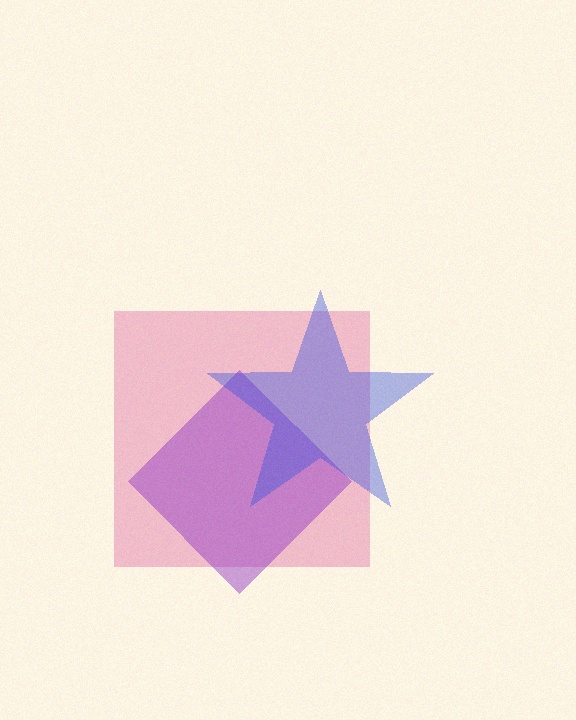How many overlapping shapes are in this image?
There are 3 overlapping shapes in the image.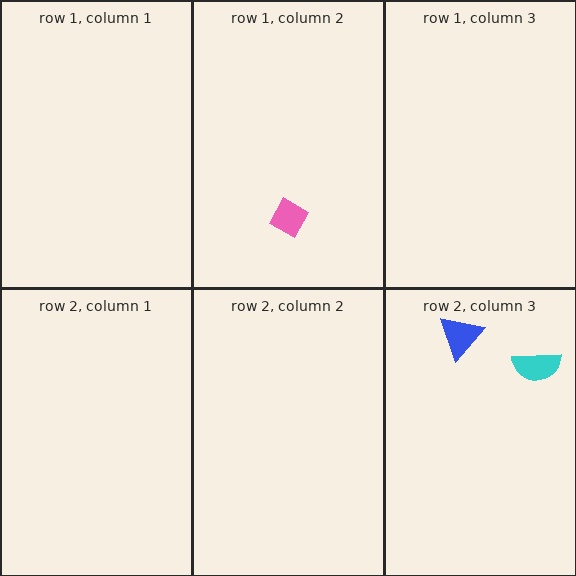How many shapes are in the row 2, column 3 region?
2.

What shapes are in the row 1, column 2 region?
The pink diamond.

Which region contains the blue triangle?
The row 2, column 3 region.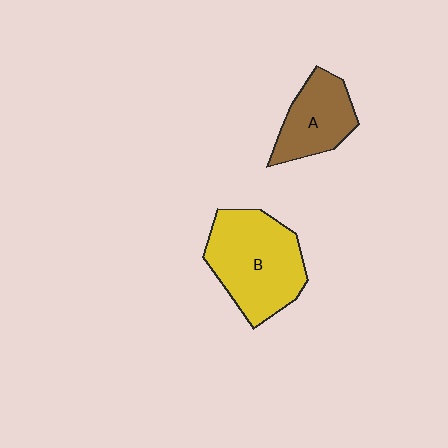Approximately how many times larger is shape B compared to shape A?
Approximately 1.7 times.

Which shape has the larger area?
Shape B (yellow).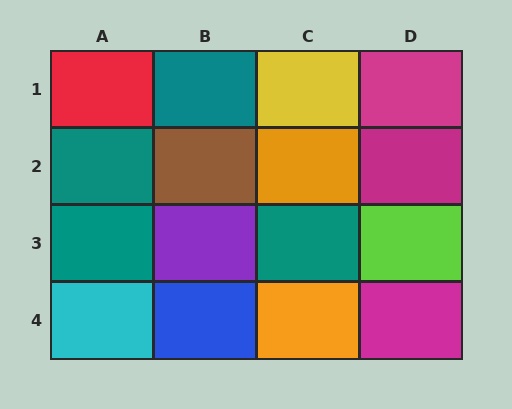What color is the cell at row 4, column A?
Cyan.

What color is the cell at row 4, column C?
Orange.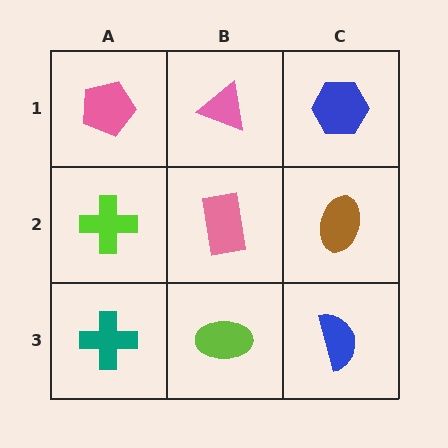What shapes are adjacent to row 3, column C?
A brown ellipse (row 2, column C), a lime ellipse (row 3, column B).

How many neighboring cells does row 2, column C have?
3.